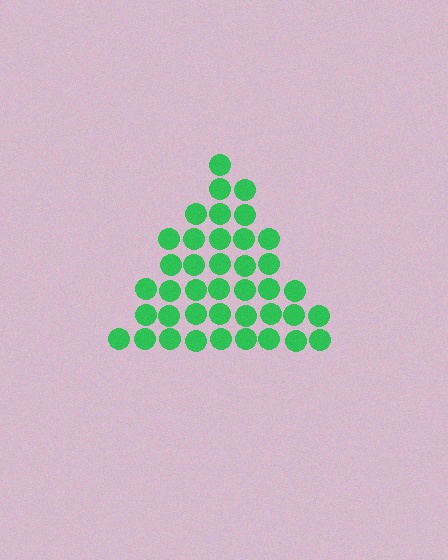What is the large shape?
The large shape is a triangle.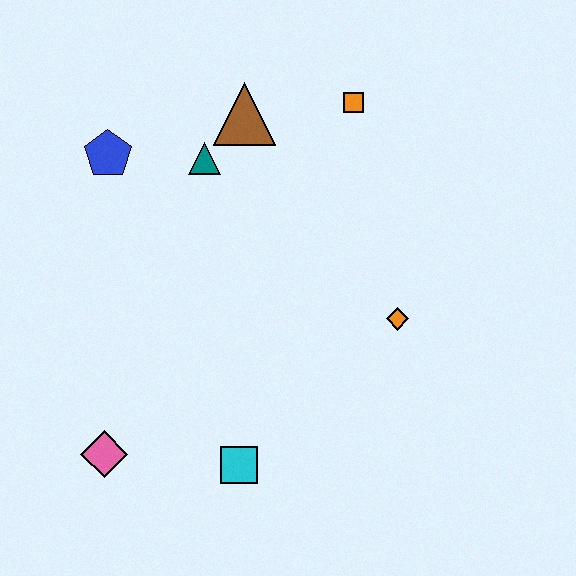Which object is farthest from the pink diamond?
The orange square is farthest from the pink diamond.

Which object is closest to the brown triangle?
The teal triangle is closest to the brown triangle.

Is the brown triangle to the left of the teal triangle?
No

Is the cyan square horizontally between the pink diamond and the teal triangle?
No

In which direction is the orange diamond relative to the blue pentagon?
The orange diamond is to the right of the blue pentagon.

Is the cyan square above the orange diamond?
No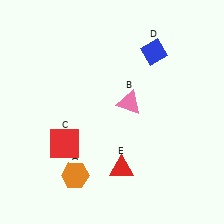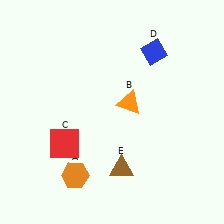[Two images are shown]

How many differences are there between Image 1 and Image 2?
There are 2 differences between the two images.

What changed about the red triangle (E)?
In Image 1, E is red. In Image 2, it changed to brown.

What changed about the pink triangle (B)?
In Image 1, B is pink. In Image 2, it changed to orange.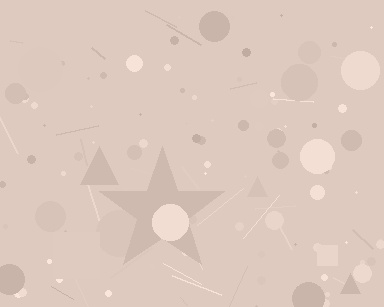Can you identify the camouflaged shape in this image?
The camouflaged shape is a star.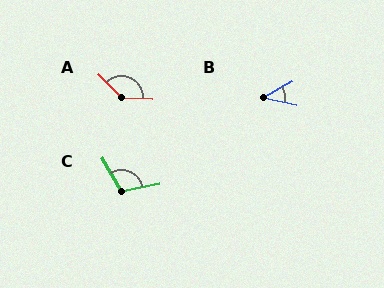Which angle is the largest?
A, at approximately 137 degrees.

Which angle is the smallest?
B, at approximately 41 degrees.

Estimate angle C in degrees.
Approximately 108 degrees.